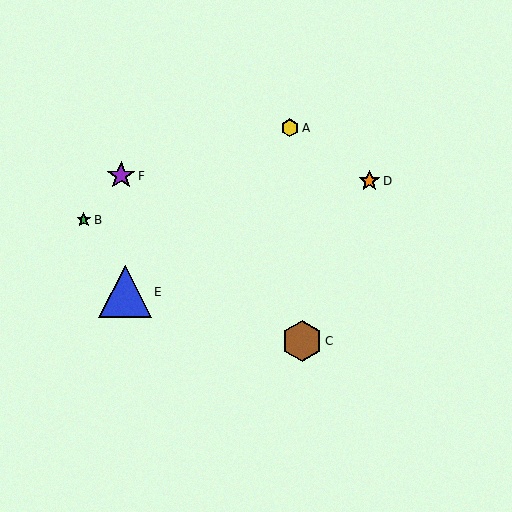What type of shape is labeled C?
Shape C is a brown hexagon.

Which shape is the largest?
The blue triangle (labeled E) is the largest.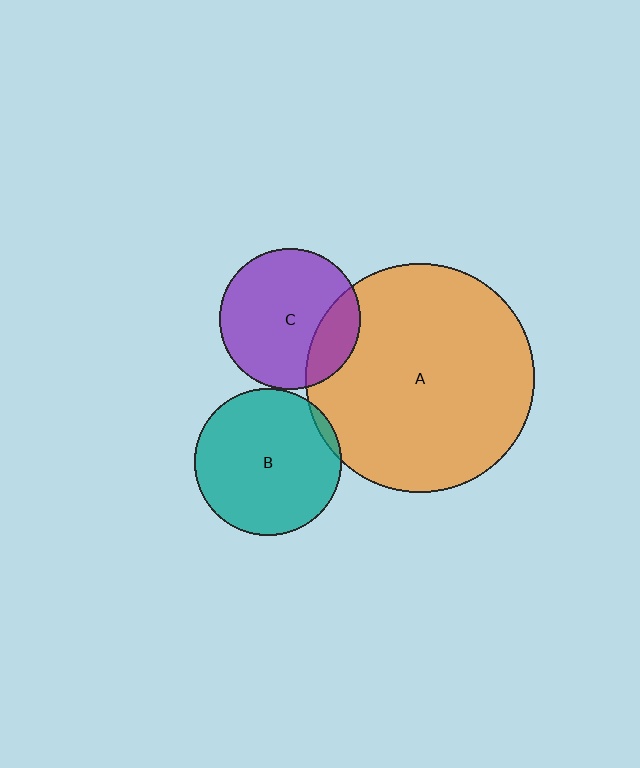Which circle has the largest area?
Circle A (orange).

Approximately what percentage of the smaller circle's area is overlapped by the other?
Approximately 5%.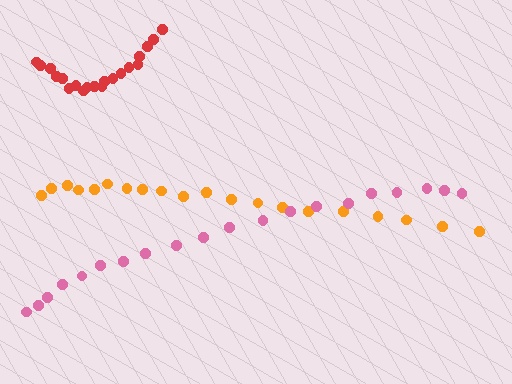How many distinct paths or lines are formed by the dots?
There are 3 distinct paths.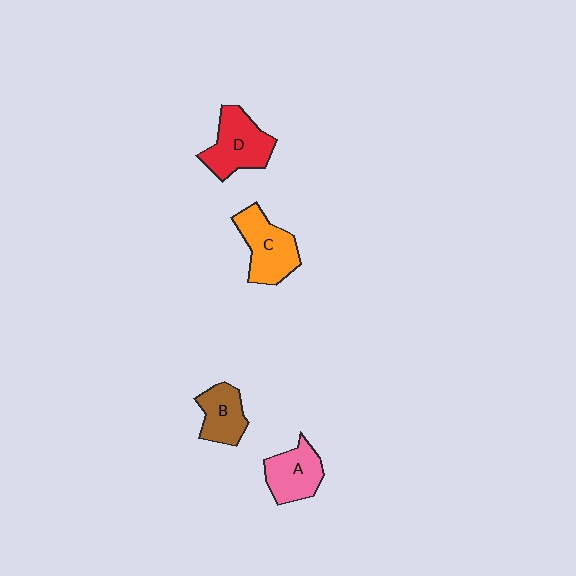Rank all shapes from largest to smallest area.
From largest to smallest: D (red), C (orange), A (pink), B (brown).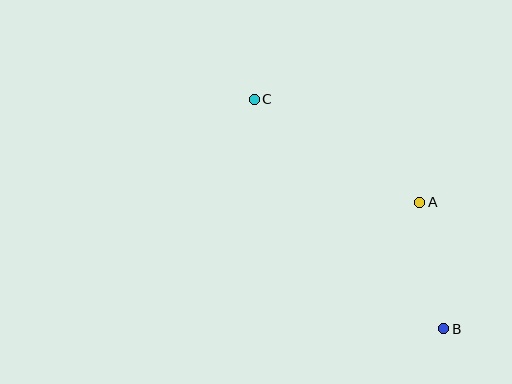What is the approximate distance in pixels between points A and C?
The distance between A and C is approximately 195 pixels.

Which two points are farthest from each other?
Points B and C are farthest from each other.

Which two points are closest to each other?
Points A and B are closest to each other.